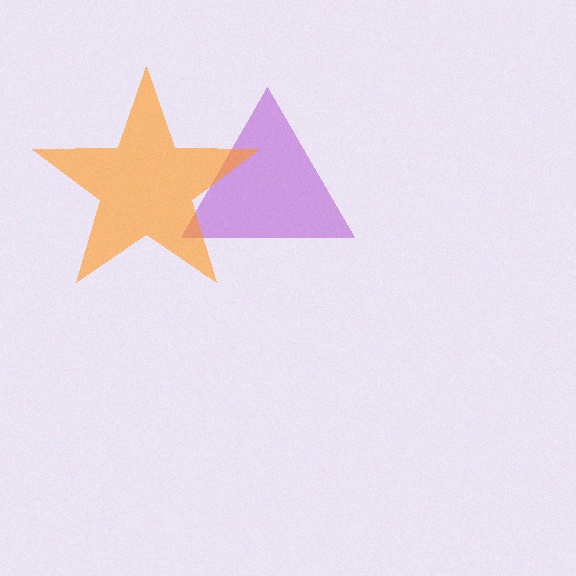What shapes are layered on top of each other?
The layered shapes are: a purple triangle, an orange star.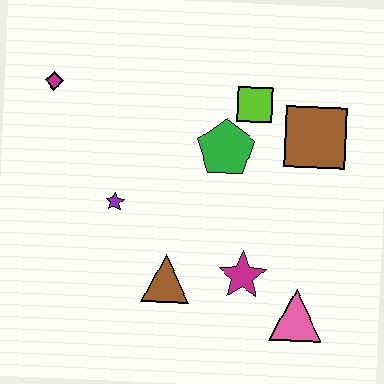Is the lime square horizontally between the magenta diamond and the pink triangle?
Yes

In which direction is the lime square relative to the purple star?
The lime square is to the right of the purple star.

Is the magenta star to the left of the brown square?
Yes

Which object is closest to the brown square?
The lime square is closest to the brown square.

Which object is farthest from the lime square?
The pink triangle is farthest from the lime square.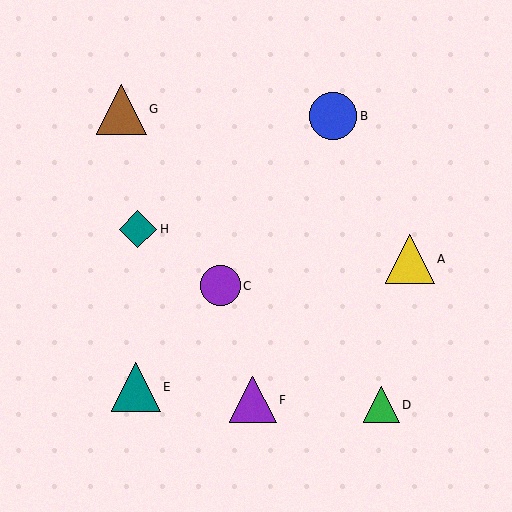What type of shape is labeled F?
Shape F is a purple triangle.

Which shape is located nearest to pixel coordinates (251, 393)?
The purple triangle (labeled F) at (253, 400) is nearest to that location.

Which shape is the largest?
The brown triangle (labeled G) is the largest.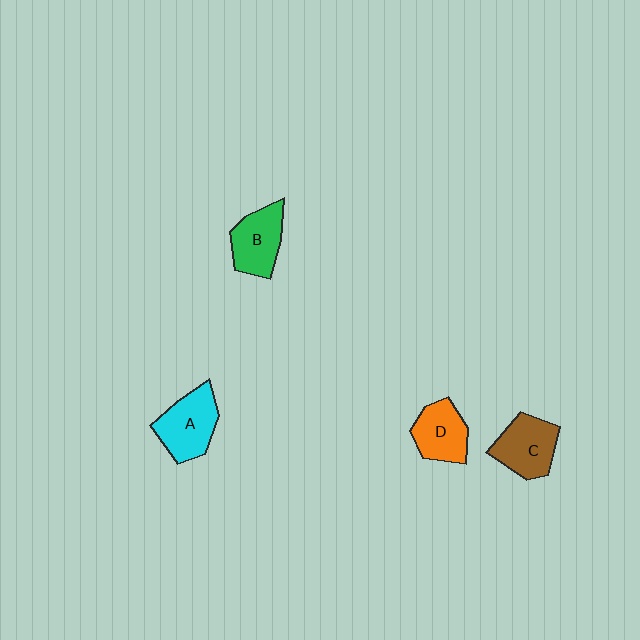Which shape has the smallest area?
Shape D (orange).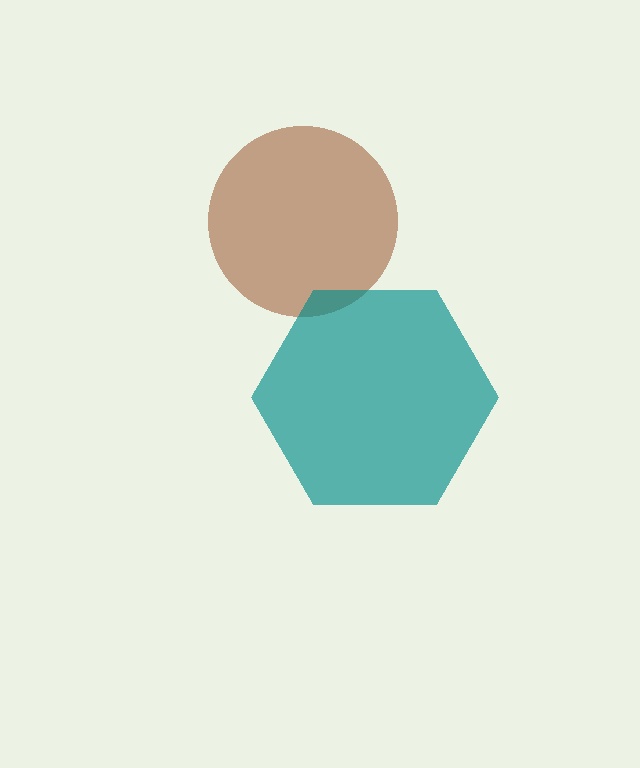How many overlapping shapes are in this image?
There are 2 overlapping shapes in the image.